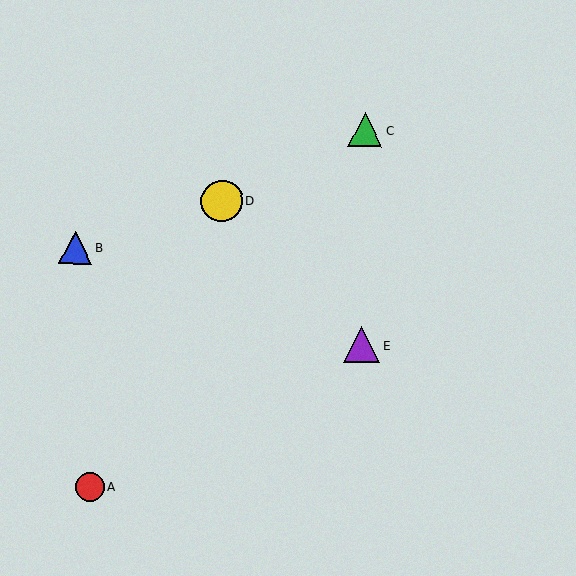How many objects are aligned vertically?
2 objects (C, E) are aligned vertically.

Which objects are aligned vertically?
Objects C, E are aligned vertically.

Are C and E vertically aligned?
Yes, both are at x≈365.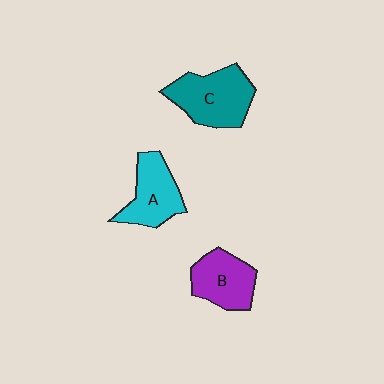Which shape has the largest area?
Shape C (teal).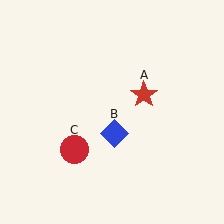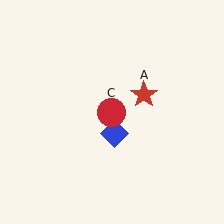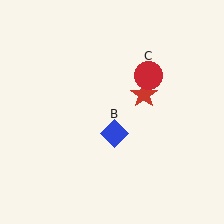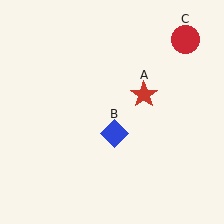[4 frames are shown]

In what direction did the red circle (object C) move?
The red circle (object C) moved up and to the right.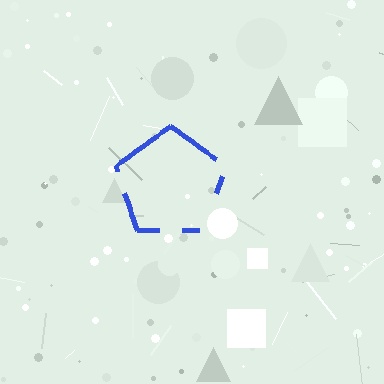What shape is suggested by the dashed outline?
The dashed outline suggests a pentagon.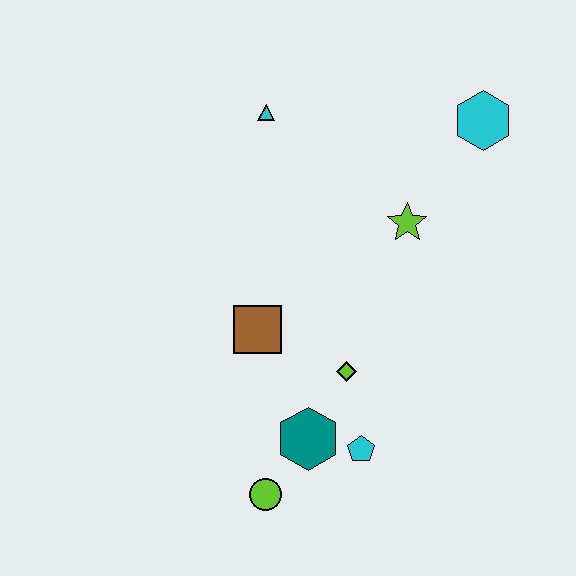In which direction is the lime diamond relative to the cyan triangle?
The lime diamond is below the cyan triangle.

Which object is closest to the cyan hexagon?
The lime star is closest to the cyan hexagon.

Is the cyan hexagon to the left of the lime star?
No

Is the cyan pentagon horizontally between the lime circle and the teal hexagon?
No